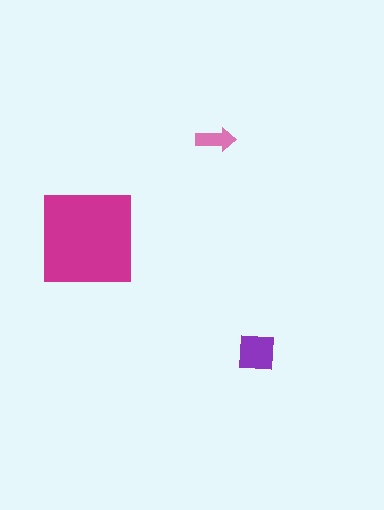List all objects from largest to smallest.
The magenta square, the purple square, the pink arrow.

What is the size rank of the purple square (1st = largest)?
2nd.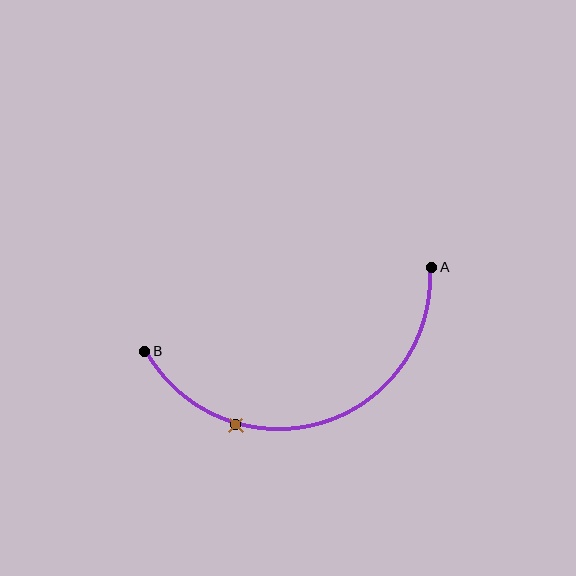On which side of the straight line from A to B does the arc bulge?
The arc bulges below the straight line connecting A and B.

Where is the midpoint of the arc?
The arc midpoint is the point on the curve farthest from the straight line joining A and B. It sits below that line.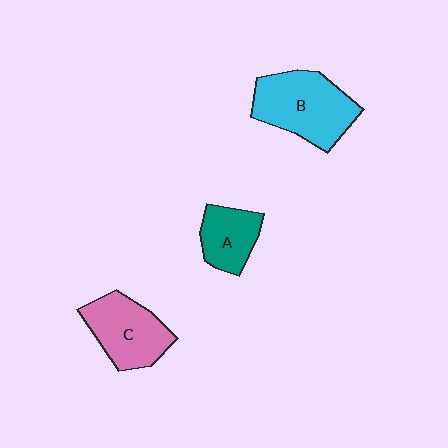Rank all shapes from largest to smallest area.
From largest to smallest: B (cyan), C (pink), A (teal).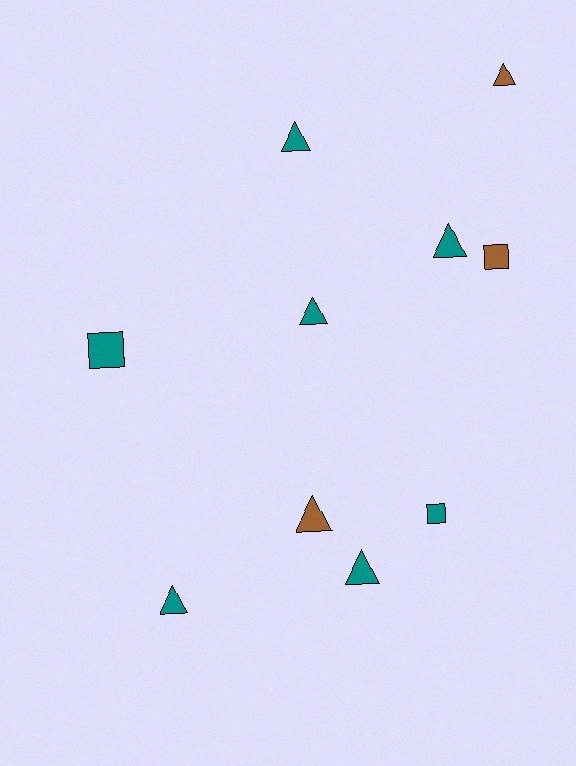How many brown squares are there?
There is 1 brown square.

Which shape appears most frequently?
Triangle, with 7 objects.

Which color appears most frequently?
Teal, with 7 objects.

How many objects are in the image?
There are 10 objects.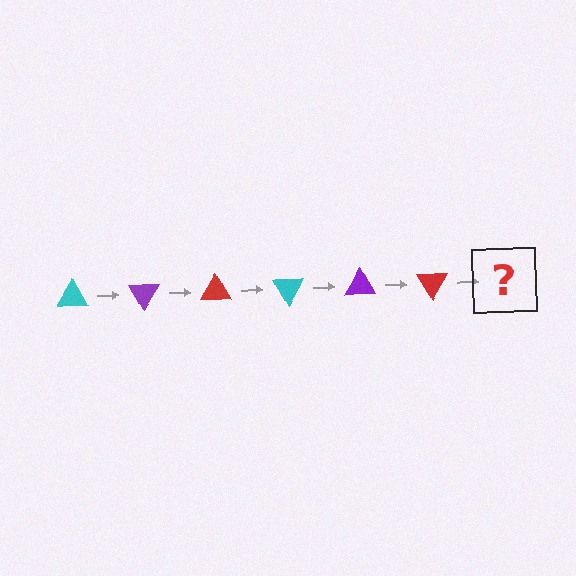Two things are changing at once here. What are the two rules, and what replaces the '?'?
The two rules are that it rotates 60 degrees each step and the color cycles through cyan, purple, and red. The '?' should be a cyan triangle, rotated 360 degrees from the start.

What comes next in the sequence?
The next element should be a cyan triangle, rotated 360 degrees from the start.